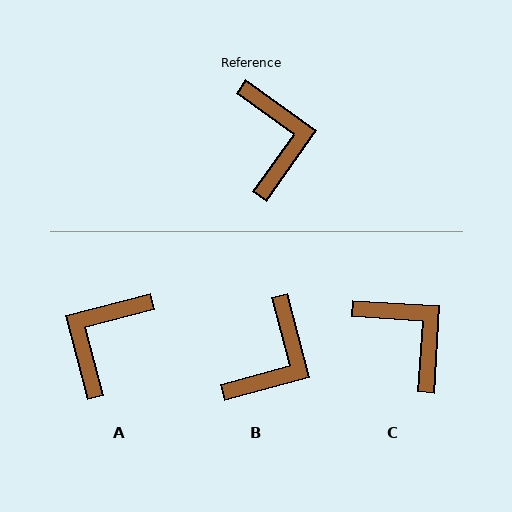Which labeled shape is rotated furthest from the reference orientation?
A, about 140 degrees away.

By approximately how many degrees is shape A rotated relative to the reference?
Approximately 140 degrees counter-clockwise.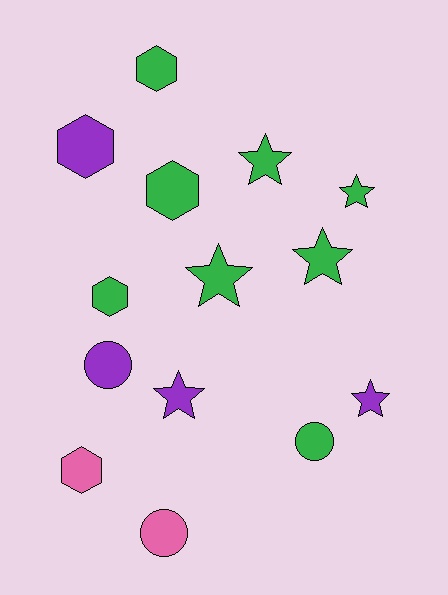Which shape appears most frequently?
Star, with 6 objects.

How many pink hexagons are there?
There is 1 pink hexagon.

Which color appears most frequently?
Green, with 8 objects.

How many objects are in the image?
There are 14 objects.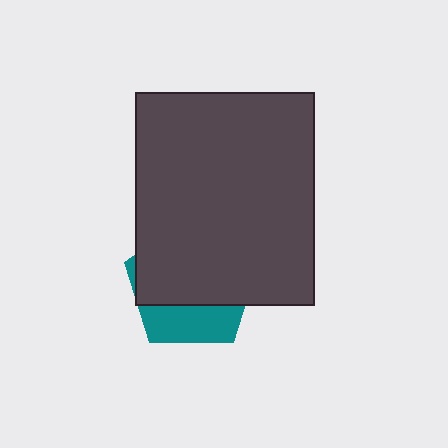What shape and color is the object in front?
The object in front is a dark gray rectangle.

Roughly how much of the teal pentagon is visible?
A small part of it is visible (roughly 32%).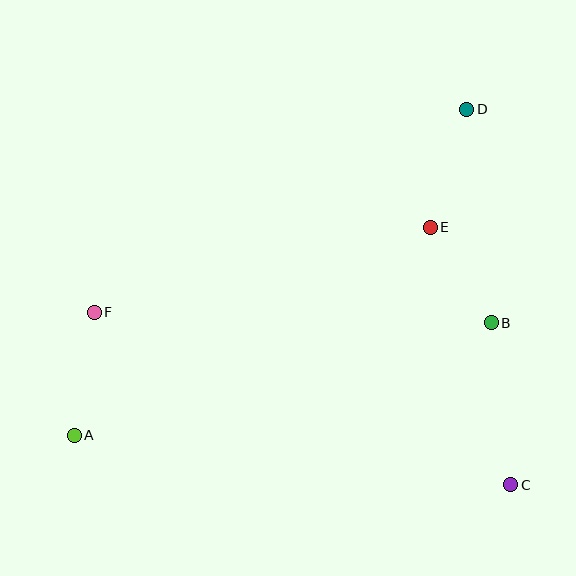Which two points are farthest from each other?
Points A and D are farthest from each other.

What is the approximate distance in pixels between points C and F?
The distance between C and F is approximately 451 pixels.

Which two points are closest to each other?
Points B and E are closest to each other.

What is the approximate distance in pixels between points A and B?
The distance between A and B is approximately 432 pixels.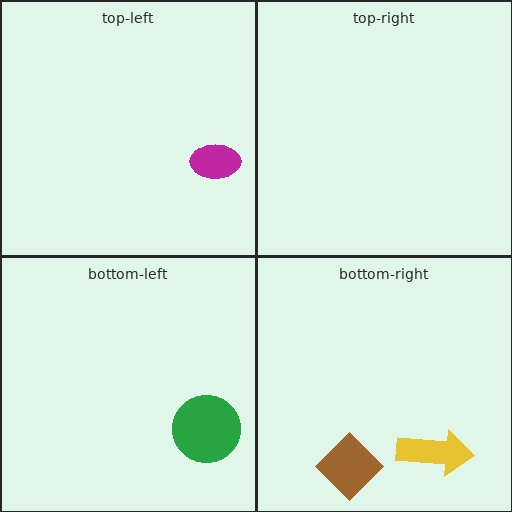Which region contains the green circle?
The bottom-left region.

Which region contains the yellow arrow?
The bottom-right region.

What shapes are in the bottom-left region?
The green circle.